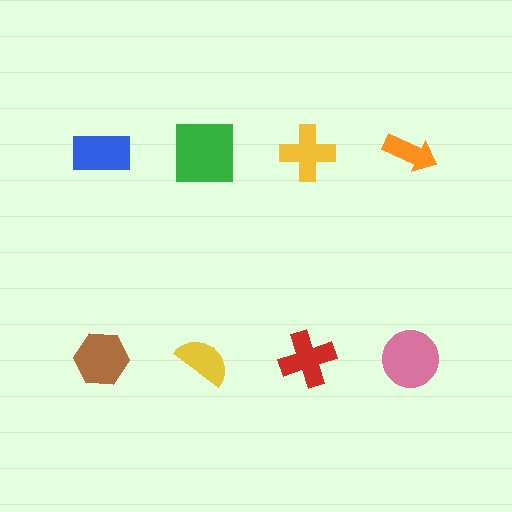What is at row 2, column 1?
A brown hexagon.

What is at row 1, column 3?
A yellow cross.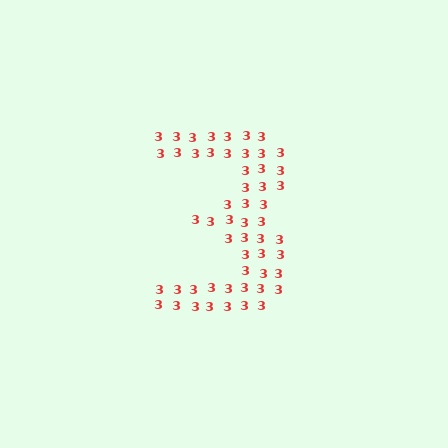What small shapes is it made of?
It is made of small digit 3's.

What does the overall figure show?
The overall figure shows the digit 3.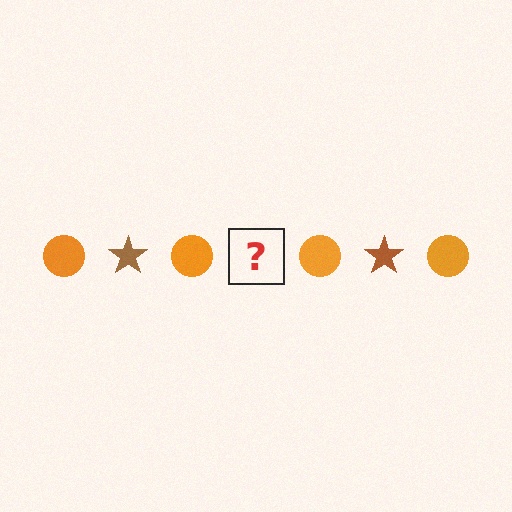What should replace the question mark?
The question mark should be replaced with a brown star.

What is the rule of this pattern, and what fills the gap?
The rule is that the pattern alternates between orange circle and brown star. The gap should be filled with a brown star.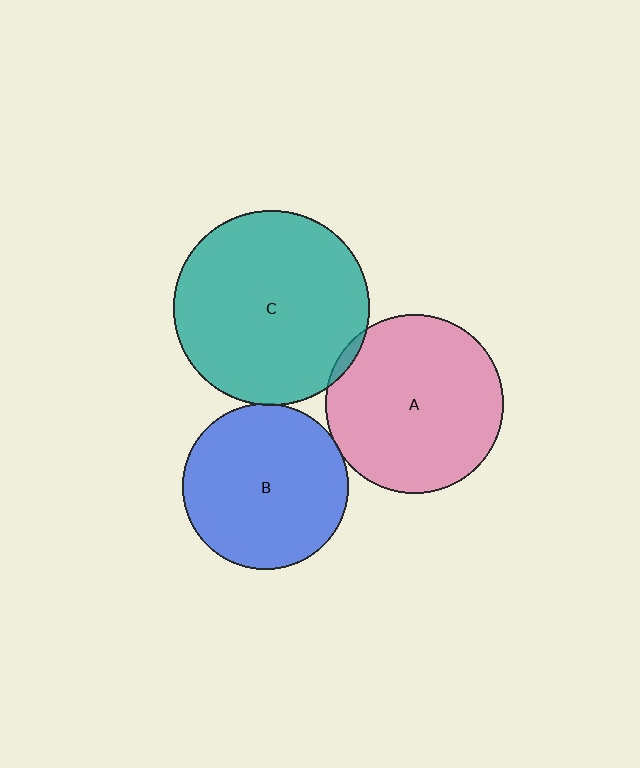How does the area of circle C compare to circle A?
Approximately 1.2 times.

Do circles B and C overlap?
Yes.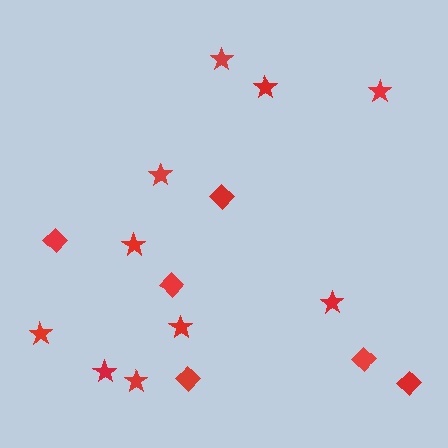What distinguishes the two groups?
There are 2 groups: one group of stars (10) and one group of diamonds (6).